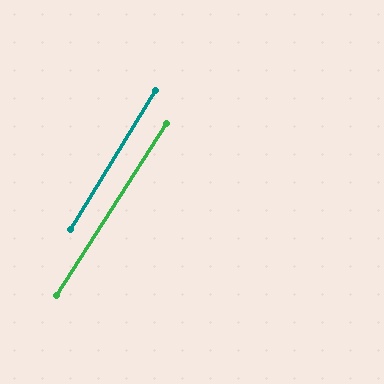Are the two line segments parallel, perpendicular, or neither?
Parallel — their directions differ by only 0.9°.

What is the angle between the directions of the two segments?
Approximately 1 degree.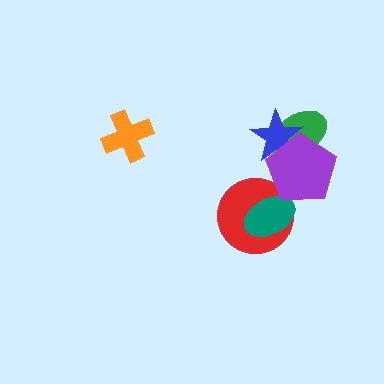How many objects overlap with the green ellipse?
2 objects overlap with the green ellipse.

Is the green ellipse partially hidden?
Yes, it is partially covered by another shape.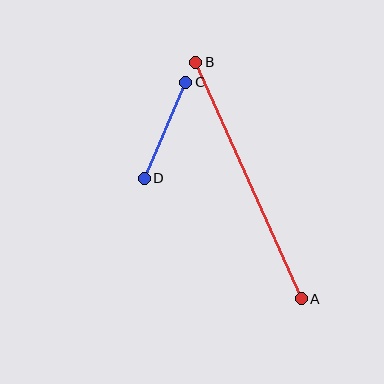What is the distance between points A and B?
The distance is approximately 259 pixels.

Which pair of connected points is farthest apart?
Points A and B are farthest apart.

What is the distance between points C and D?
The distance is approximately 104 pixels.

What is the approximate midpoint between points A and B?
The midpoint is at approximately (248, 181) pixels.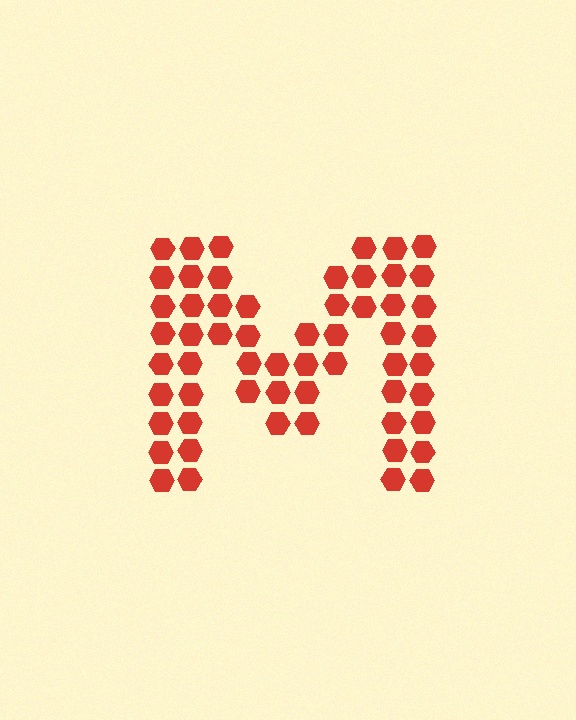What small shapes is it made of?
It is made of small hexagons.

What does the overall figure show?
The overall figure shows the letter M.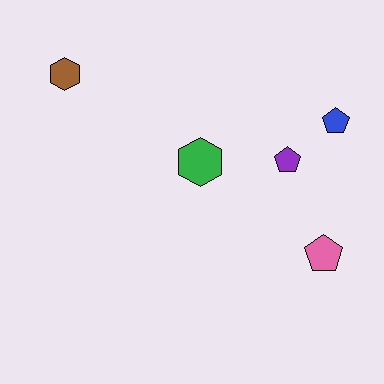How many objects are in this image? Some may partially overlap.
There are 5 objects.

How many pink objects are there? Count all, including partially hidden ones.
There is 1 pink object.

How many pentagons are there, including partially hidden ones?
There are 3 pentagons.